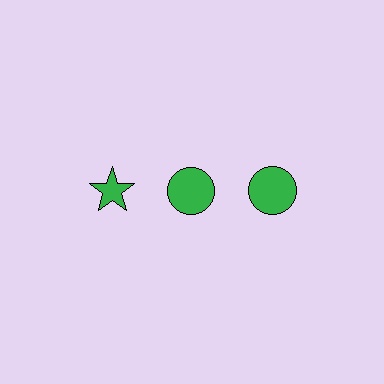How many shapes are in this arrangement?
There are 3 shapes arranged in a grid pattern.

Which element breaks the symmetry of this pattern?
The green star in the top row, leftmost column breaks the symmetry. All other shapes are green circles.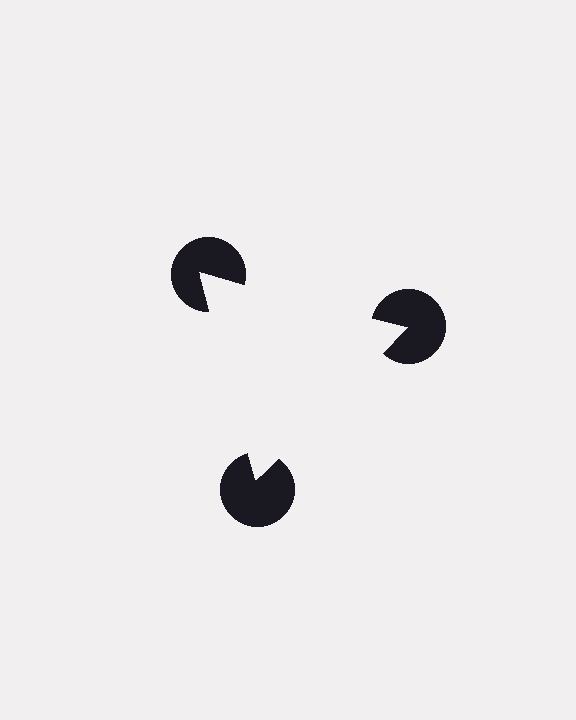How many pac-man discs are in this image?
There are 3 — one at each vertex of the illusory triangle.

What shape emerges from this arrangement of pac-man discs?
An illusory triangle — its edges are inferred from the aligned wedge cuts in the pac-man discs, not physically drawn.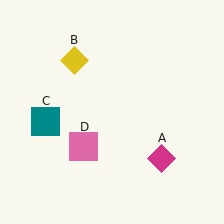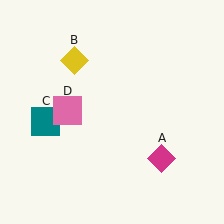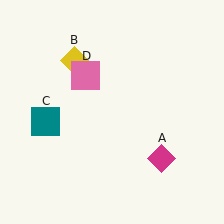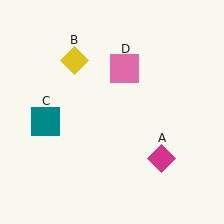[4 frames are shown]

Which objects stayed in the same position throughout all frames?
Magenta diamond (object A) and yellow diamond (object B) and teal square (object C) remained stationary.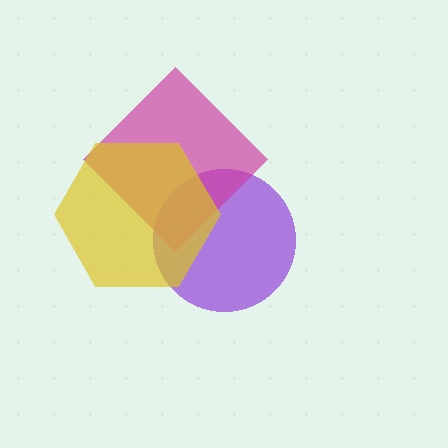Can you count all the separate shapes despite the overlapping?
Yes, there are 3 separate shapes.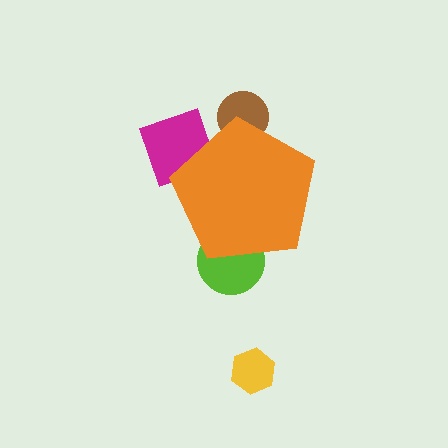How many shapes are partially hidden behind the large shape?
3 shapes are partially hidden.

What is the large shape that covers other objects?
An orange pentagon.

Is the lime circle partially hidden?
Yes, the lime circle is partially hidden behind the orange pentagon.